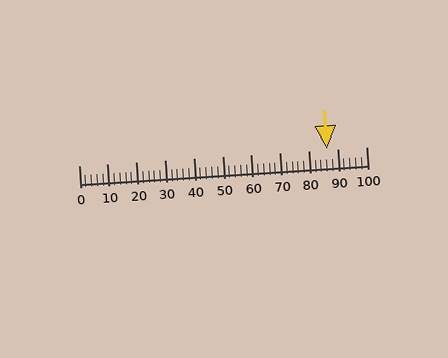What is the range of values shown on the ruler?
The ruler shows values from 0 to 100.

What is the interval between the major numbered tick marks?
The major tick marks are spaced 10 units apart.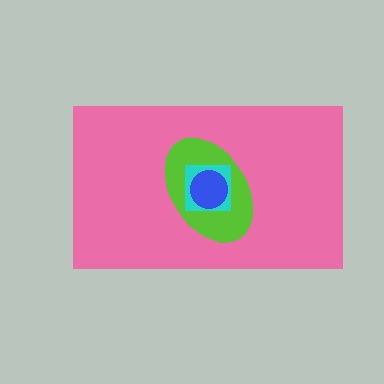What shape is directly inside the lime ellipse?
The cyan square.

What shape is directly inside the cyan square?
The blue circle.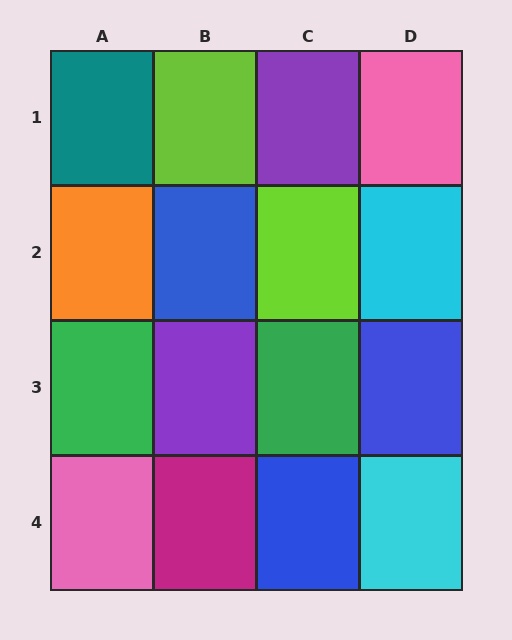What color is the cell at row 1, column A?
Teal.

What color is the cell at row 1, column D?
Pink.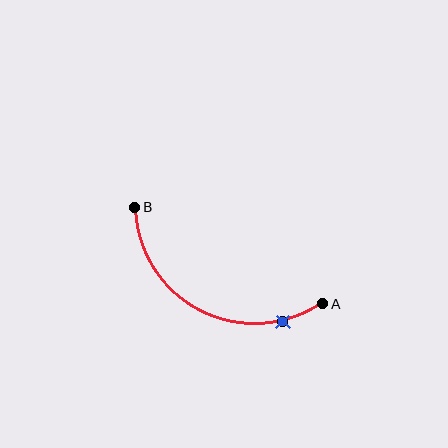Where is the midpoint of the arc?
The arc midpoint is the point on the curve farthest from the straight line joining A and B. It sits below that line.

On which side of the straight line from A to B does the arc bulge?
The arc bulges below the straight line connecting A and B.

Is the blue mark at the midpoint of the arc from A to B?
No. The blue mark lies on the arc but is closer to endpoint A. The arc midpoint would be at the point on the curve equidistant along the arc from both A and B.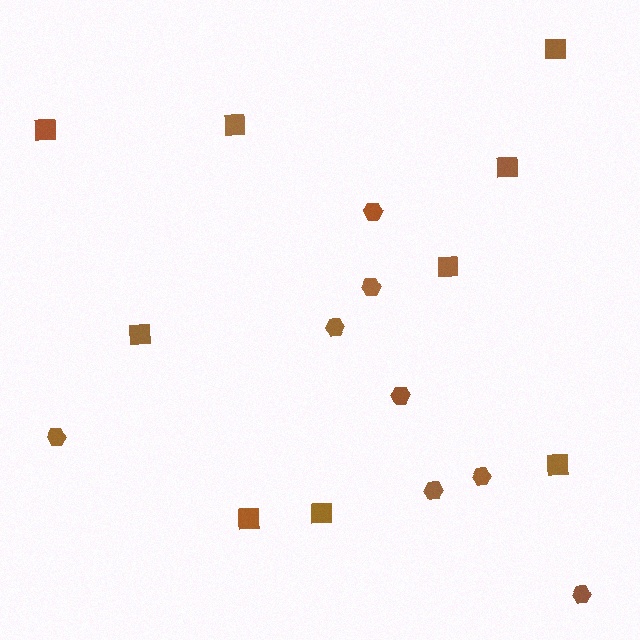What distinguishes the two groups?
There are 2 groups: one group of squares (9) and one group of hexagons (8).